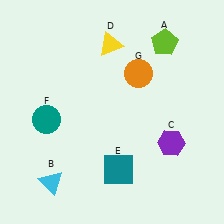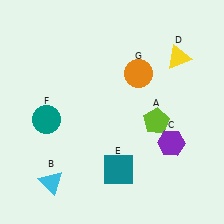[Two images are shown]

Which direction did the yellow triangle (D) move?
The yellow triangle (D) moved right.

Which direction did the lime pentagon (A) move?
The lime pentagon (A) moved down.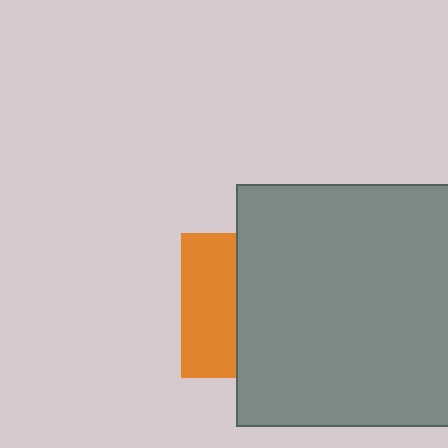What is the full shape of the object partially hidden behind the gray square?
The partially hidden object is an orange square.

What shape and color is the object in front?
The object in front is a gray square.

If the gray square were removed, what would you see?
You would see the complete orange square.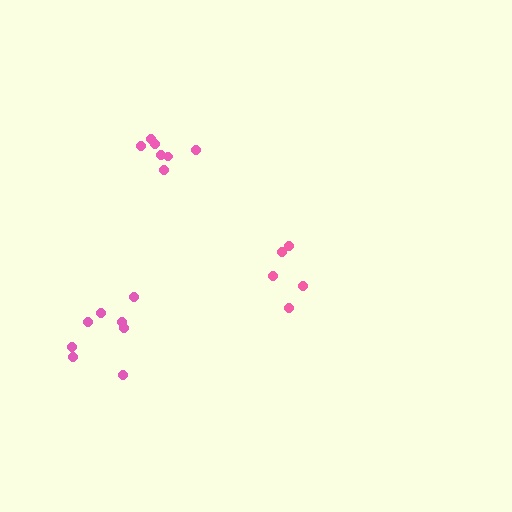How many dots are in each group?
Group 1: 5 dots, Group 2: 7 dots, Group 3: 8 dots (20 total).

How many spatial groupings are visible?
There are 3 spatial groupings.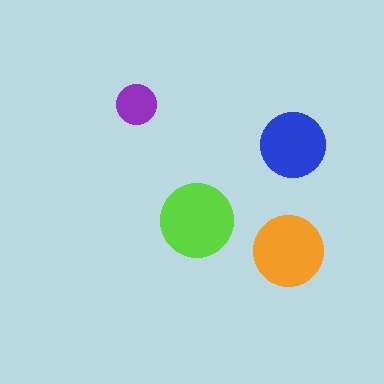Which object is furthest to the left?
The purple circle is leftmost.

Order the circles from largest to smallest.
the lime one, the orange one, the blue one, the purple one.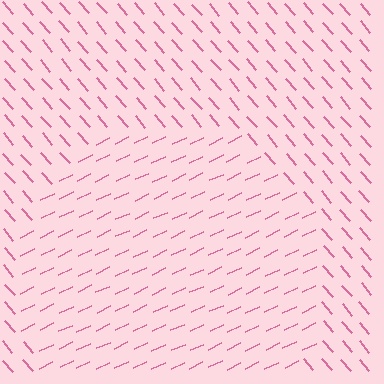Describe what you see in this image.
The image is filled with small pink line segments. A circle region in the image has lines oriented differently from the surrounding lines, creating a visible texture boundary.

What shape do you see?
I see a circle.